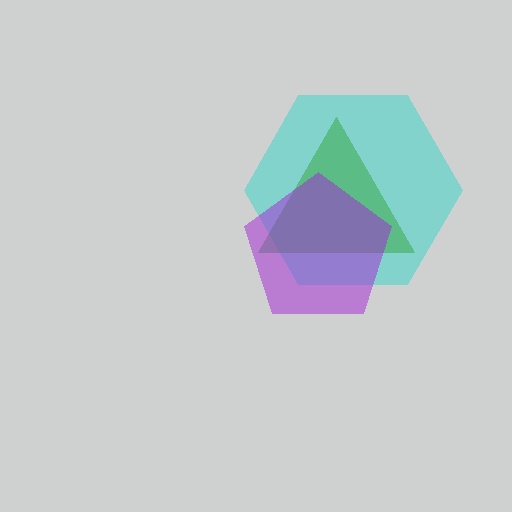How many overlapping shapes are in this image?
There are 3 overlapping shapes in the image.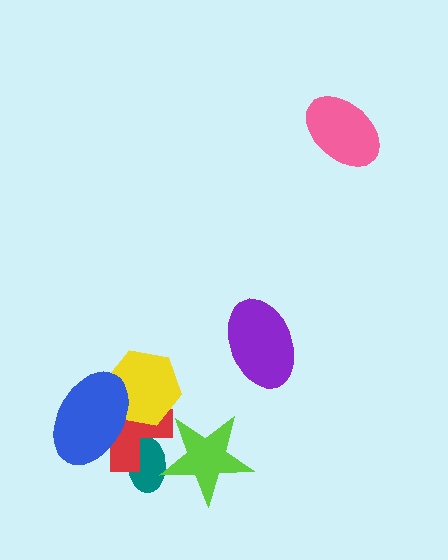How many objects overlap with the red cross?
3 objects overlap with the red cross.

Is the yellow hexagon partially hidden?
Yes, it is partially covered by another shape.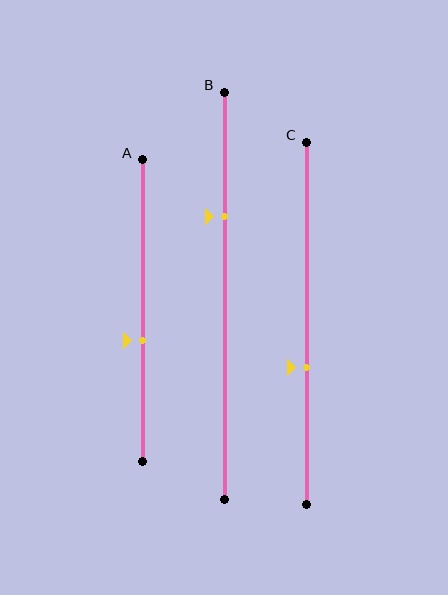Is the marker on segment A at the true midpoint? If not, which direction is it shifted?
No, the marker on segment A is shifted downward by about 10% of the segment length.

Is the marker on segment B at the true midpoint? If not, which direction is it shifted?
No, the marker on segment B is shifted upward by about 20% of the segment length.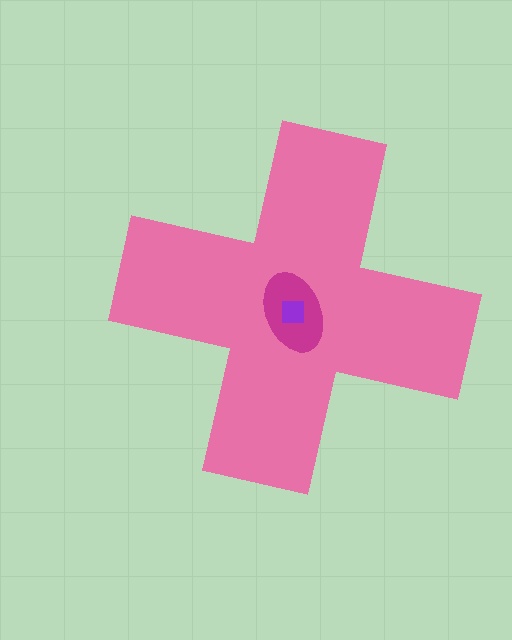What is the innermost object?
The purple square.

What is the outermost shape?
The pink cross.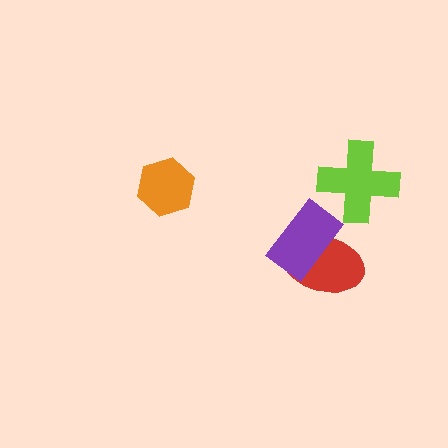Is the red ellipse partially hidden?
Yes, it is partially covered by another shape.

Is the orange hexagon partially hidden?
No, no other shape covers it.